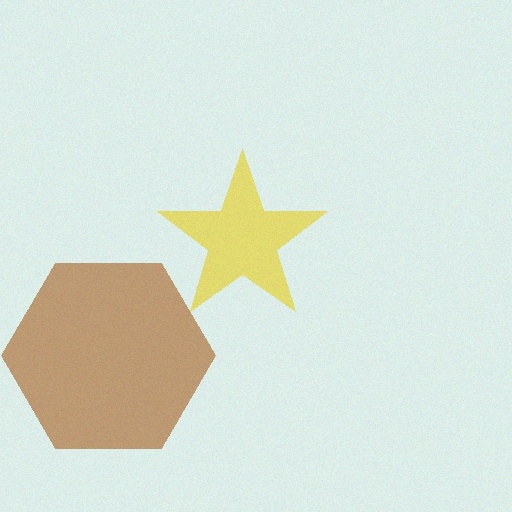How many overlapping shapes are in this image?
There are 2 overlapping shapes in the image.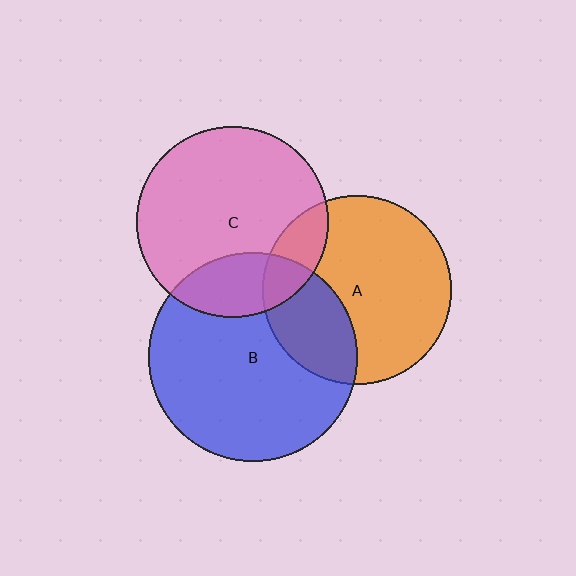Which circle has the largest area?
Circle B (blue).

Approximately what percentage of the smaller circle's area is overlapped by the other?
Approximately 15%.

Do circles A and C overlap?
Yes.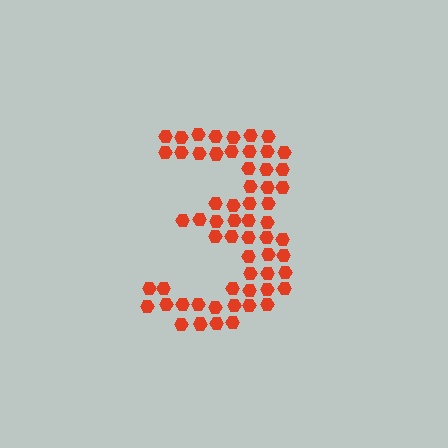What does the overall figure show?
The overall figure shows the digit 3.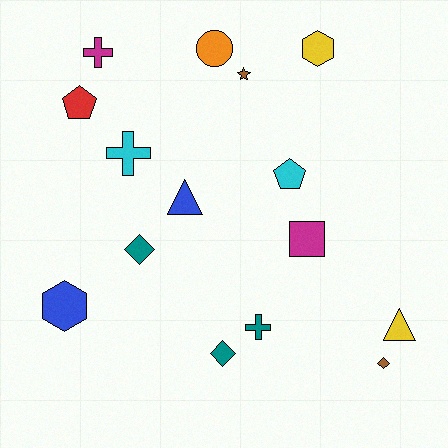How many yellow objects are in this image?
There are 2 yellow objects.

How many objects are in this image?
There are 15 objects.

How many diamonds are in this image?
There are 3 diamonds.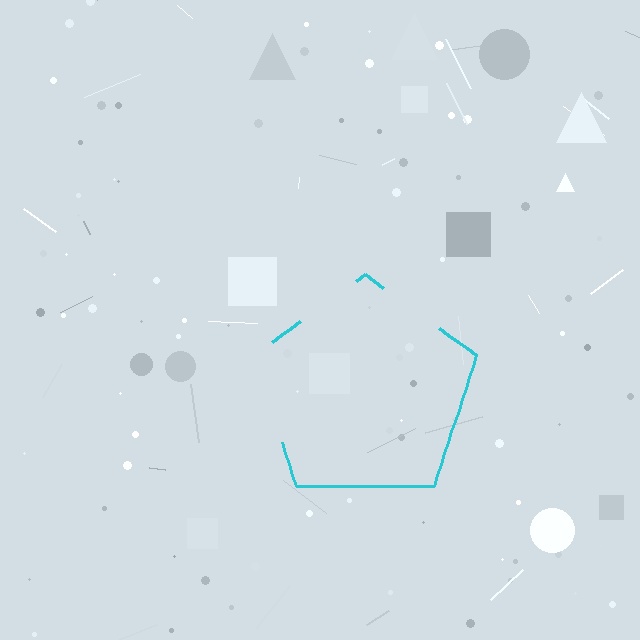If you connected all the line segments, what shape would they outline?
They would outline a pentagon.